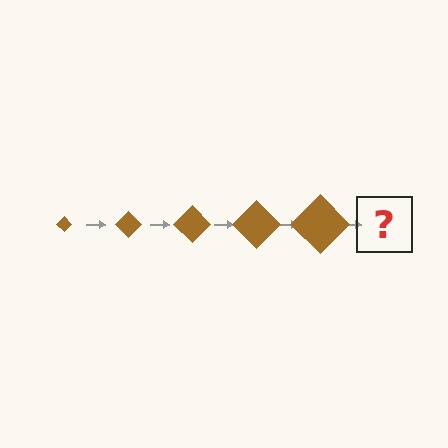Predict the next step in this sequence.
The next step is a brown diamond, larger than the previous one.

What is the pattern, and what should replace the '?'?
The pattern is that the diamond gets progressively larger each step. The '?' should be a brown diamond, larger than the previous one.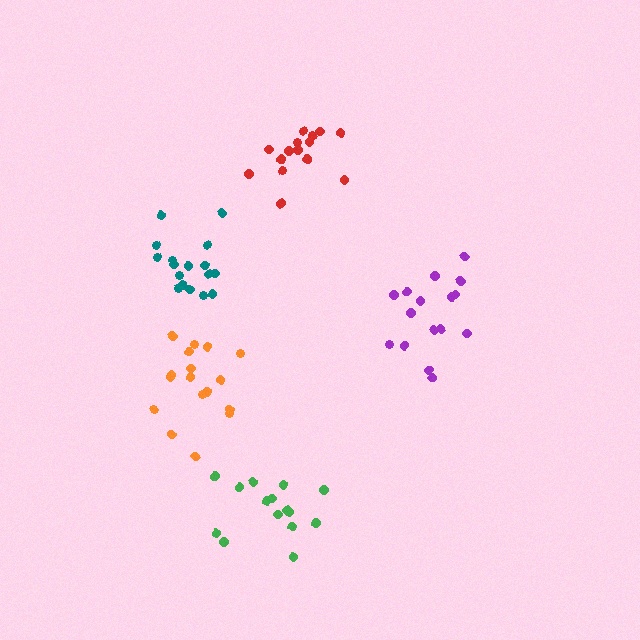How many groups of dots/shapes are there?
There are 5 groups.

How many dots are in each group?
Group 1: 15 dots, Group 2: 17 dots, Group 3: 16 dots, Group 4: 17 dots, Group 5: 15 dots (80 total).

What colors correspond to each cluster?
The clusters are colored: red, teal, purple, orange, green.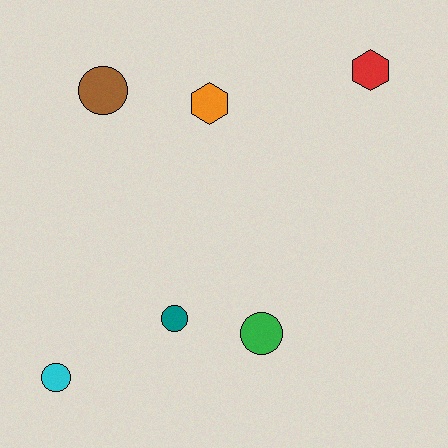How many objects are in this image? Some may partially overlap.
There are 6 objects.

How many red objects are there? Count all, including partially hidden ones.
There is 1 red object.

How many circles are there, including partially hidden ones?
There are 4 circles.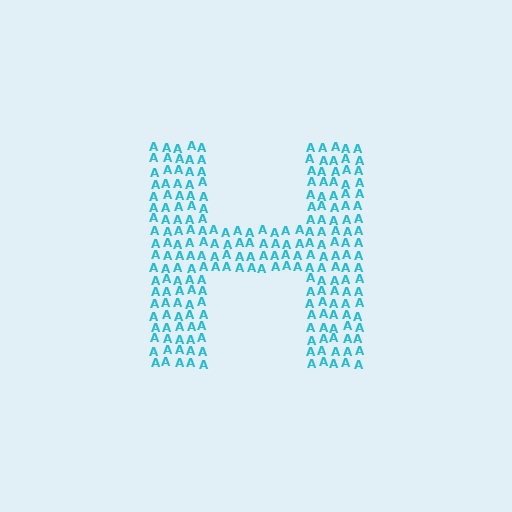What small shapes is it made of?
It is made of small letter A's.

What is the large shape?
The large shape is the letter H.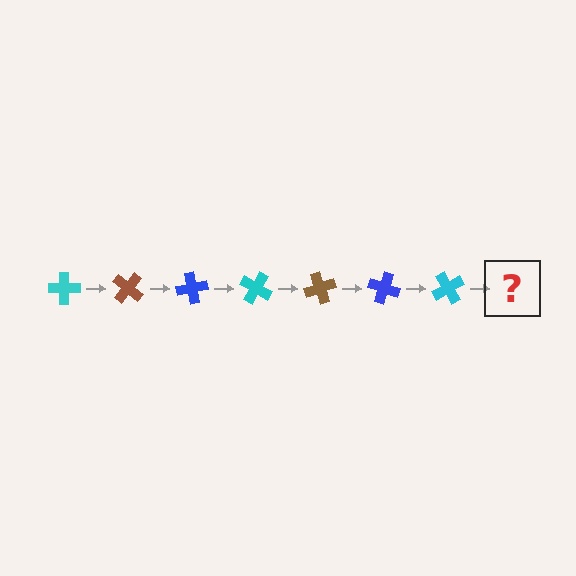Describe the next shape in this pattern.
It should be a brown cross, rotated 280 degrees from the start.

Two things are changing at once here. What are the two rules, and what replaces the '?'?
The two rules are that it rotates 40 degrees each step and the color cycles through cyan, brown, and blue. The '?' should be a brown cross, rotated 280 degrees from the start.